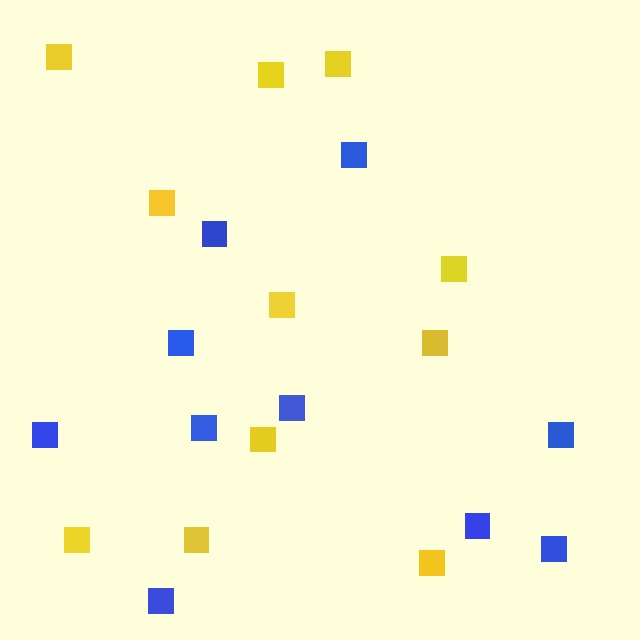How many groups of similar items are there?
There are 2 groups: one group of yellow squares (11) and one group of blue squares (10).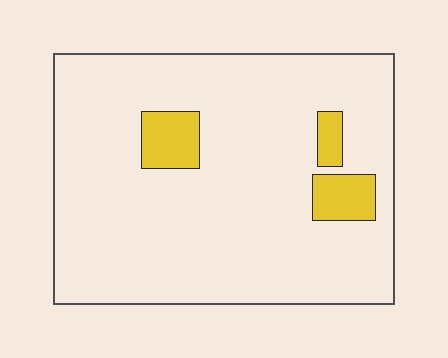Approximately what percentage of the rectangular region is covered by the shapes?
Approximately 10%.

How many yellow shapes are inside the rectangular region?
3.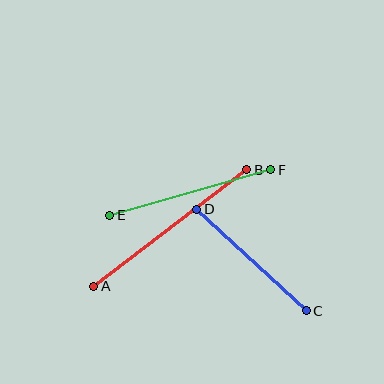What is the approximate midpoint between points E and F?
The midpoint is at approximately (190, 193) pixels.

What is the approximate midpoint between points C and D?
The midpoint is at approximately (252, 260) pixels.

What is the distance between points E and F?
The distance is approximately 167 pixels.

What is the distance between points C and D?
The distance is approximately 150 pixels.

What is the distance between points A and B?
The distance is approximately 192 pixels.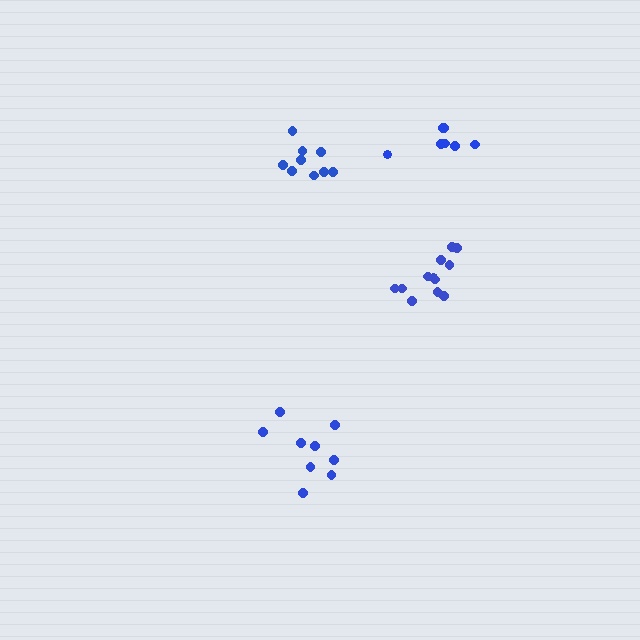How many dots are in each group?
Group 1: 9 dots, Group 2: 9 dots, Group 3: 12 dots, Group 4: 7 dots (37 total).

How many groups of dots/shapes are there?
There are 4 groups.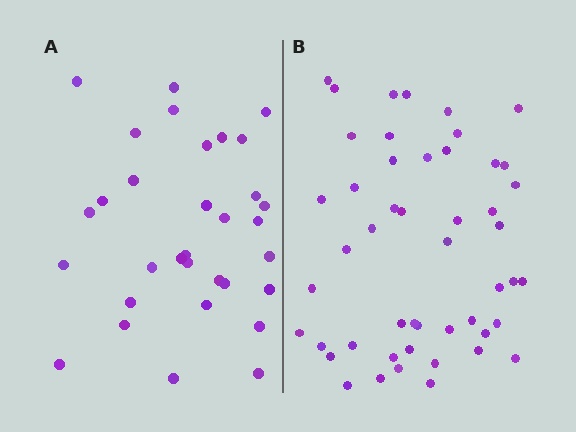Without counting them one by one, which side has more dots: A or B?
Region B (the right region) has more dots.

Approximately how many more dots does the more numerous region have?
Region B has approximately 15 more dots than region A.